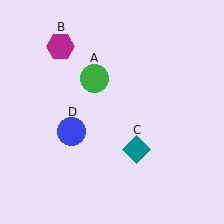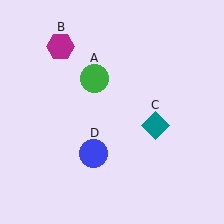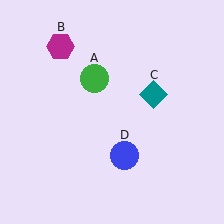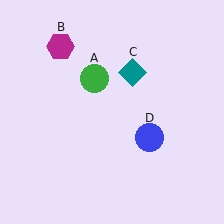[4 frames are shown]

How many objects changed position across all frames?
2 objects changed position: teal diamond (object C), blue circle (object D).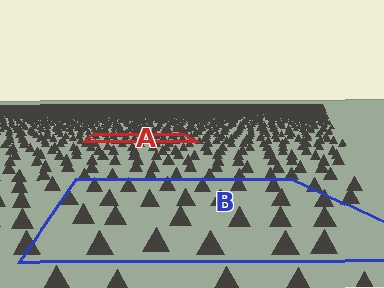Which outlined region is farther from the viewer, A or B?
Region A is farther from the viewer — the texture elements inside it appear smaller and more densely packed.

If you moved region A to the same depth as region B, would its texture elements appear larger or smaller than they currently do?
They would appear larger. At a closer depth, the same texture elements are projected at a bigger on-screen size.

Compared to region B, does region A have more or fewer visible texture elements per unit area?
Region A has more texture elements per unit area — they are packed more densely because it is farther away.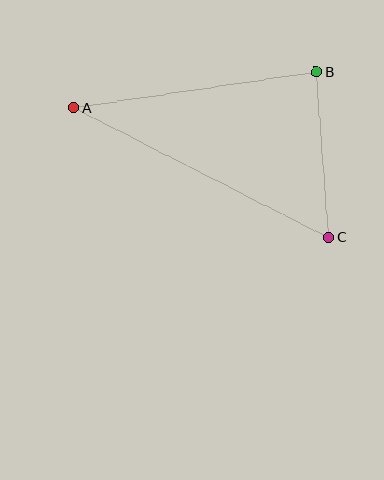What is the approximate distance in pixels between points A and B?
The distance between A and B is approximately 245 pixels.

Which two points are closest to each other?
Points B and C are closest to each other.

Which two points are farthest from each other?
Points A and C are farthest from each other.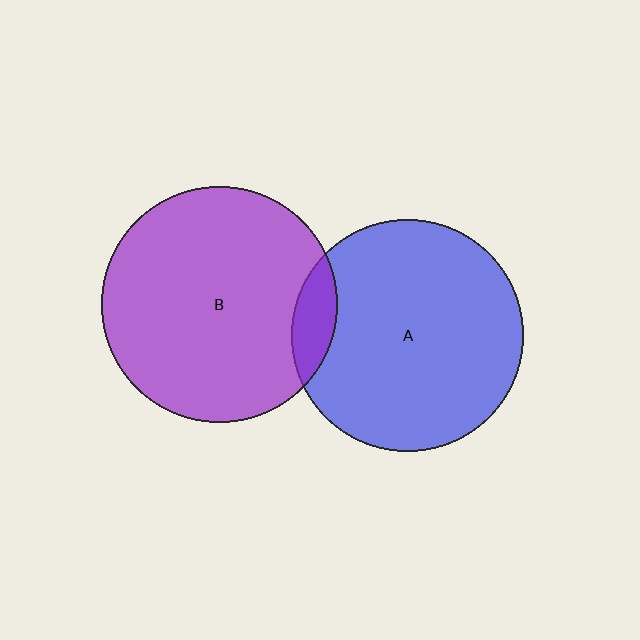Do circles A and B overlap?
Yes.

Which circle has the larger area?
Circle B (purple).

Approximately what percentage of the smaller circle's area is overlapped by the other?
Approximately 10%.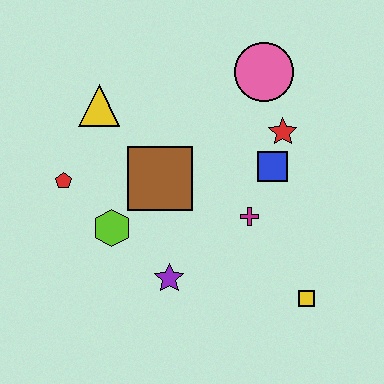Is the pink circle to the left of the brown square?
No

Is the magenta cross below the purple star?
No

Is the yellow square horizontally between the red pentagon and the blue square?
No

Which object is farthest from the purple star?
The pink circle is farthest from the purple star.